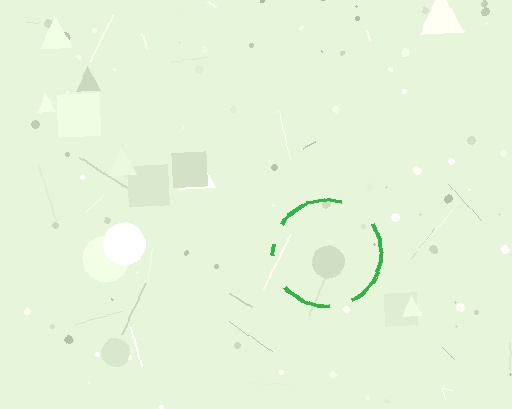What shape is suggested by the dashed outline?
The dashed outline suggests a circle.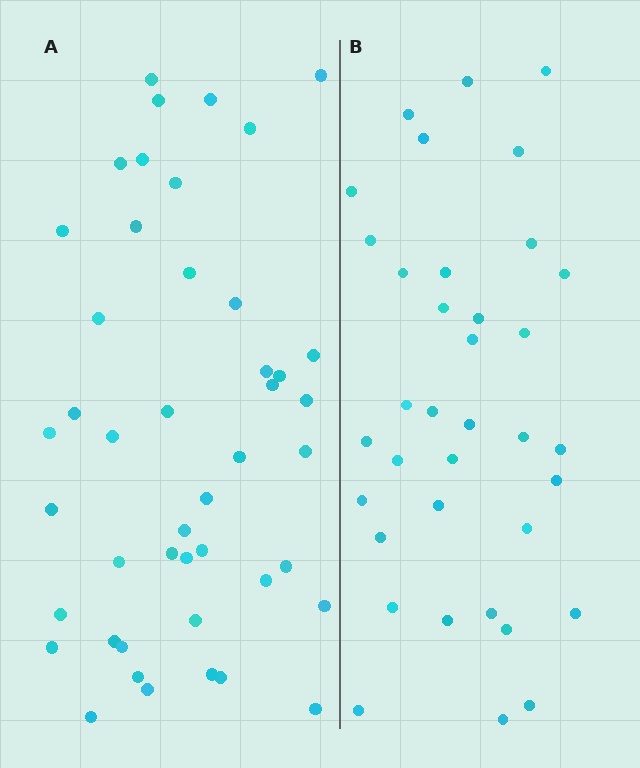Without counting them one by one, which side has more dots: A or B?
Region A (the left region) has more dots.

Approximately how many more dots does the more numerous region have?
Region A has roughly 8 or so more dots than region B.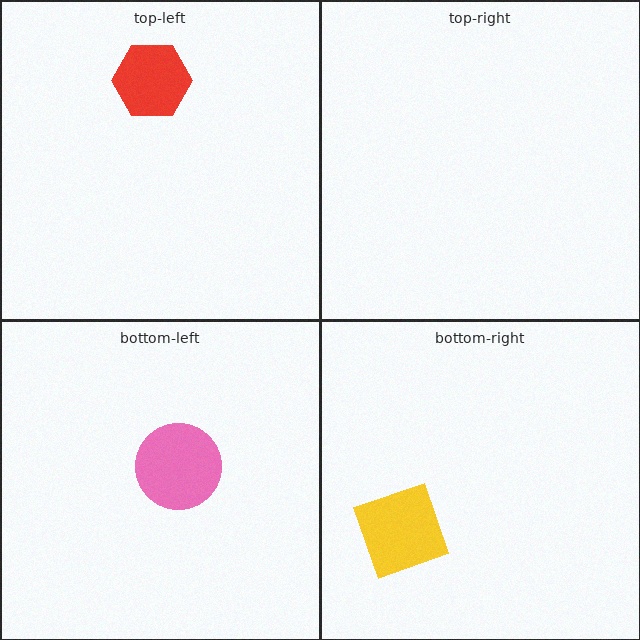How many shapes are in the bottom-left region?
1.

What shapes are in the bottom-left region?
The pink circle.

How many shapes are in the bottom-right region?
1.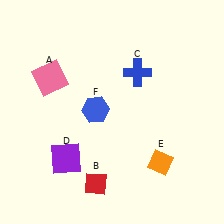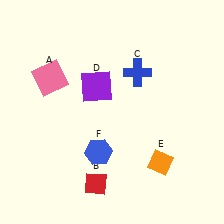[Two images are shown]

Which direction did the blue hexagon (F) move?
The blue hexagon (F) moved down.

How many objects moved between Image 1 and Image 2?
2 objects moved between the two images.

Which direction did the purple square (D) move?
The purple square (D) moved up.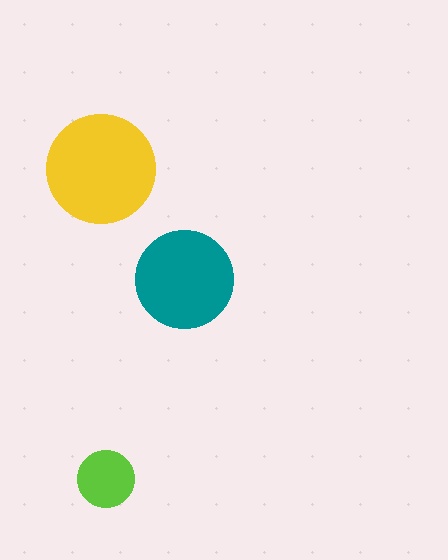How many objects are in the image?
There are 3 objects in the image.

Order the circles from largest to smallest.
the yellow one, the teal one, the lime one.